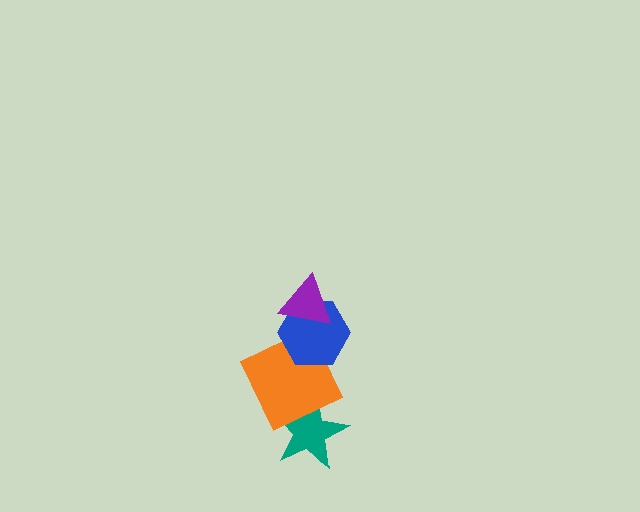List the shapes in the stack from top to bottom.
From top to bottom: the purple triangle, the blue hexagon, the orange square, the teal star.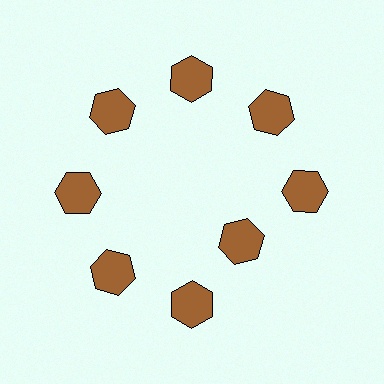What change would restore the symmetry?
The symmetry would be restored by moving it outward, back onto the ring so that all 8 hexagons sit at equal angles and equal distance from the center.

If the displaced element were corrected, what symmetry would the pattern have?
It would have 8-fold rotational symmetry — the pattern would map onto itself every 45 degrees.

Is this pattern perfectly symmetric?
No. The 8 brown hexagons are arranged in a ring, but one element near the 4 o'clock position is pulled inward toward the center, breaking the 8-fold rotational symmetry.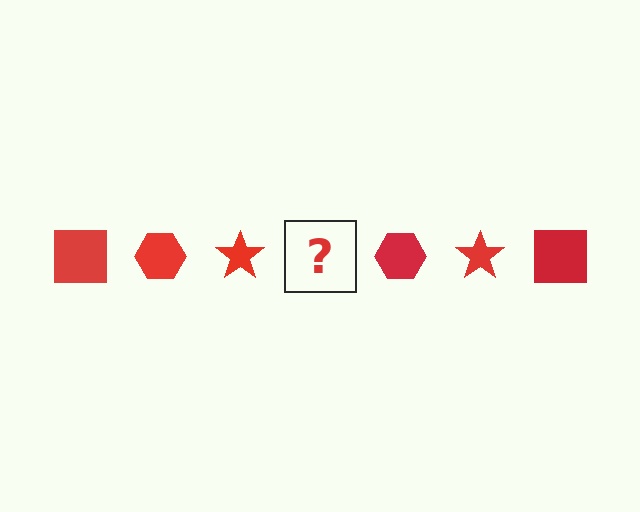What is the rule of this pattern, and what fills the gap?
The rule is that the pattern cycles through square, hexagon, star shapes in red. The gap should be filled with a red square.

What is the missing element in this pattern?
The missing element is a red square.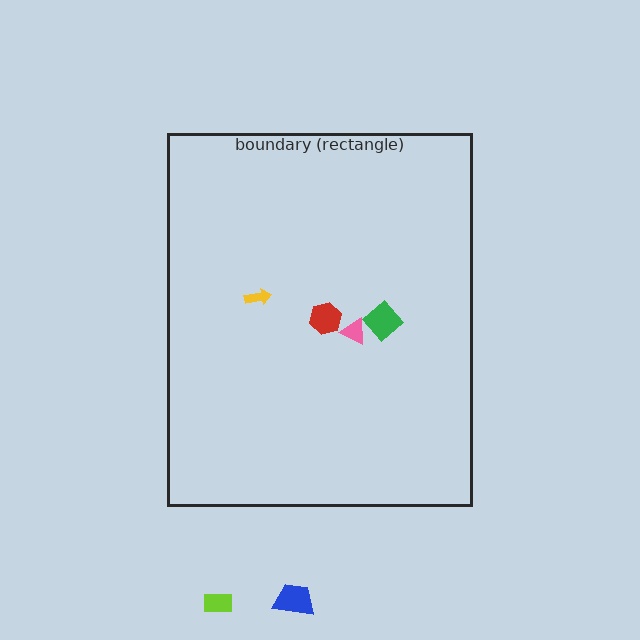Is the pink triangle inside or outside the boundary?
Inside.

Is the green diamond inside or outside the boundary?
Inside.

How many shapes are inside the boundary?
4 inside, 2 outside.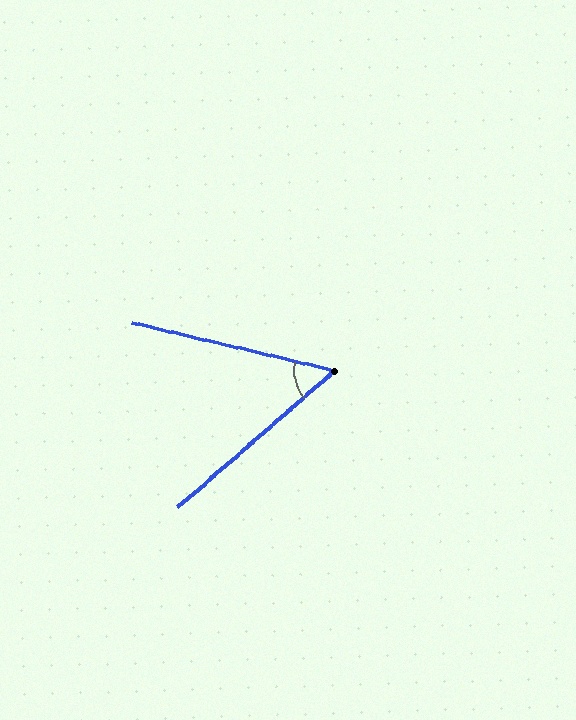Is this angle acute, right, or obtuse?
It is acute.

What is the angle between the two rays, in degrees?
Approximately 54 degrees.